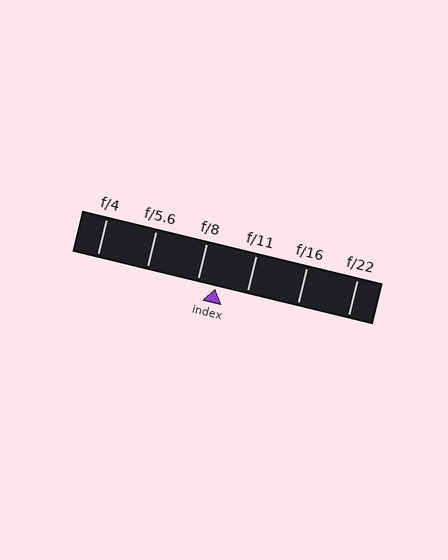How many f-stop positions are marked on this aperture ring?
There are 6 f-stop positions marked.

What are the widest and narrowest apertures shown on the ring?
The widest aperture shown is f/4 and the narrowest is f/22.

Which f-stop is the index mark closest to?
The index mark is closest to f/8.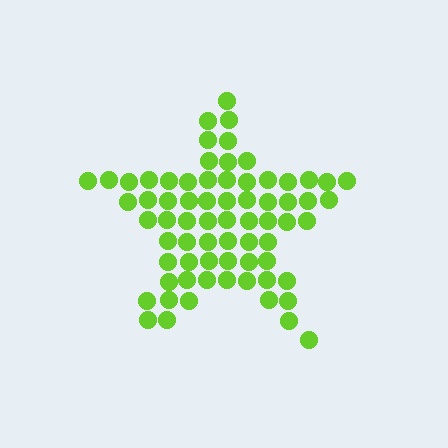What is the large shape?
The large shape is a star.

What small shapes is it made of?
It is made of small circles.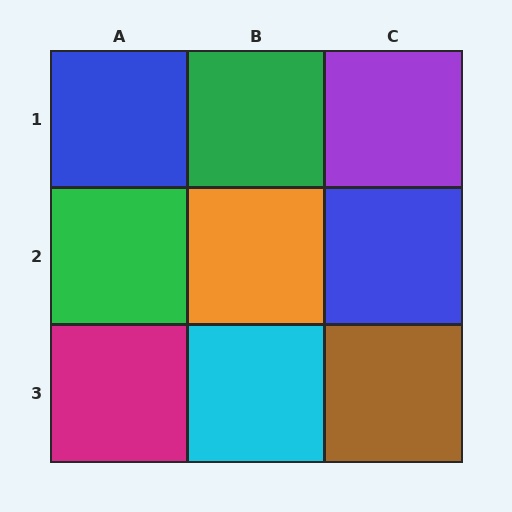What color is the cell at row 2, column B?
Orange.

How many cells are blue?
2 cells are blue.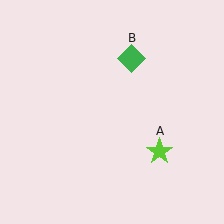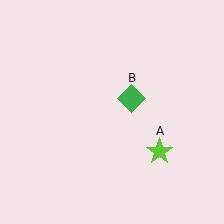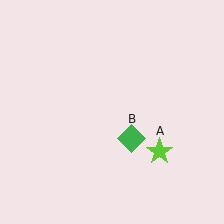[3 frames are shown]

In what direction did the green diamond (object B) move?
The green diamond (object B) moved down.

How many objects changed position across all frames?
1 object changed position: green diamond (object B).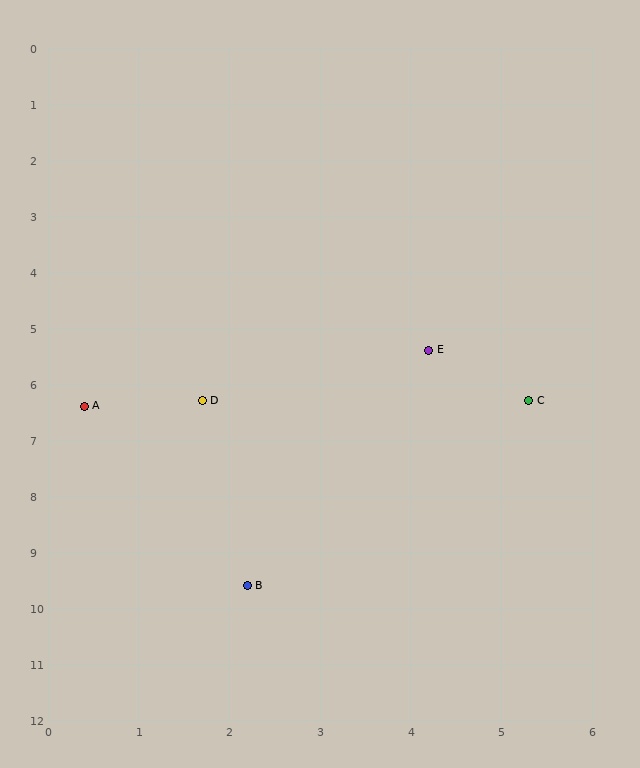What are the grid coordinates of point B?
Point B is at approximately (2.2, 9.6).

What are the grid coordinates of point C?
Point C is at approximately (5.3, 6.3).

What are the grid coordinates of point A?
Point A is at approximately (0.4, 6.4).